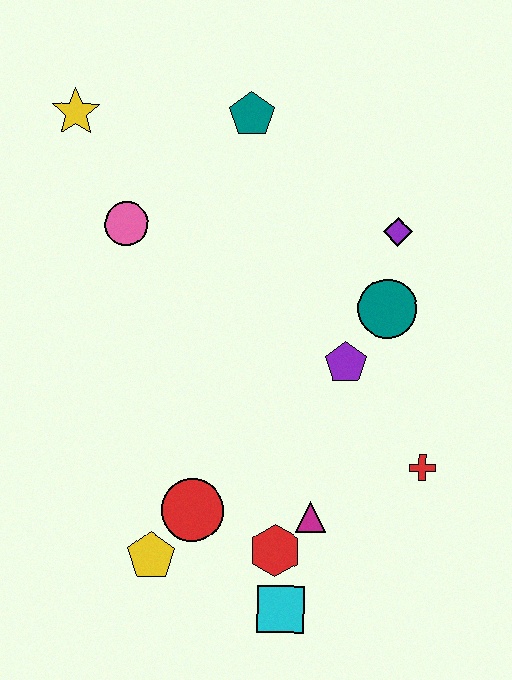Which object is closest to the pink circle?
The yellow star is closest to the pink circle.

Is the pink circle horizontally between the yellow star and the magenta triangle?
Yes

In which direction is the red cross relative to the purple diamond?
The red cross is below the purple diamond.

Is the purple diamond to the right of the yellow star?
Yes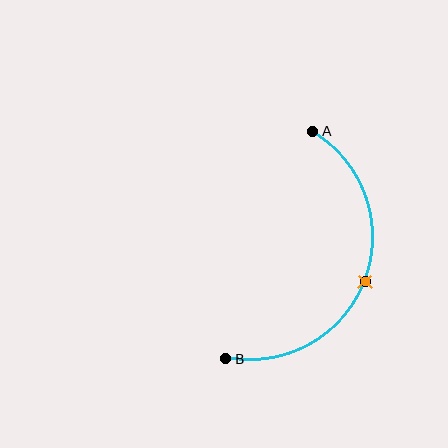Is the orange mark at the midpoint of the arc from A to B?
Yes. The orange mark lies on the arc at equal arc-length from both A and B — it is the arc midpoint.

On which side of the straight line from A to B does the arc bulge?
The arc bulges to the right of the straight line connecting A and B.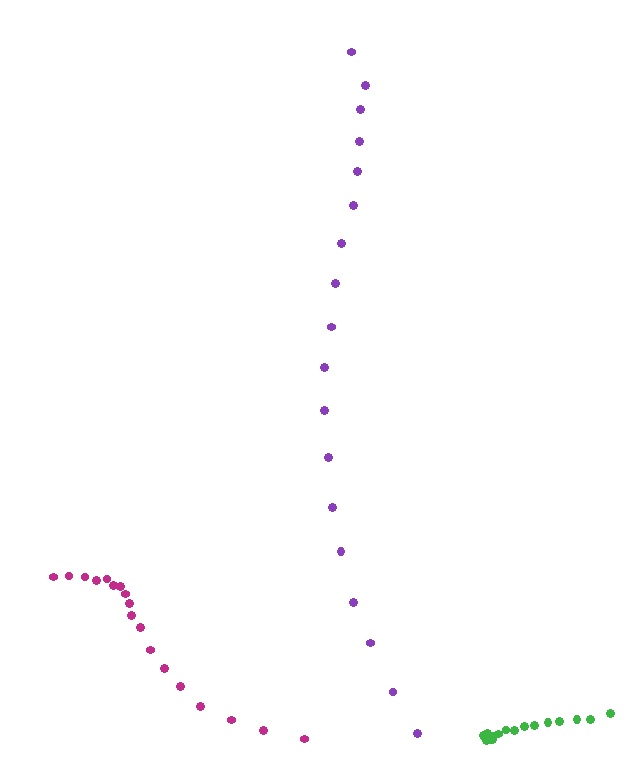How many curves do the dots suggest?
There are 3 distinct paths.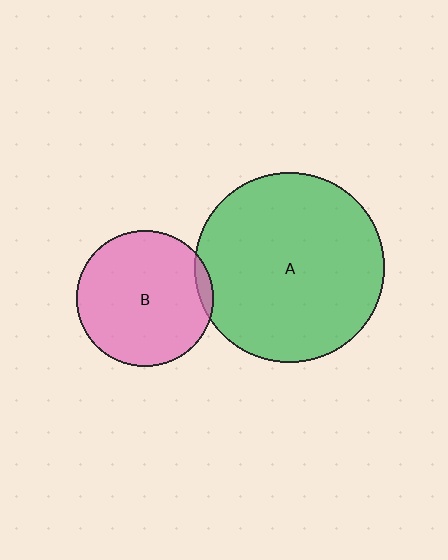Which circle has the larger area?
Circle A (green).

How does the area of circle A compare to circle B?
Approximately 2.0 times.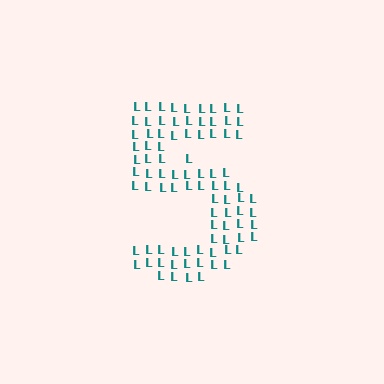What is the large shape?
The large shape is the digit 5.